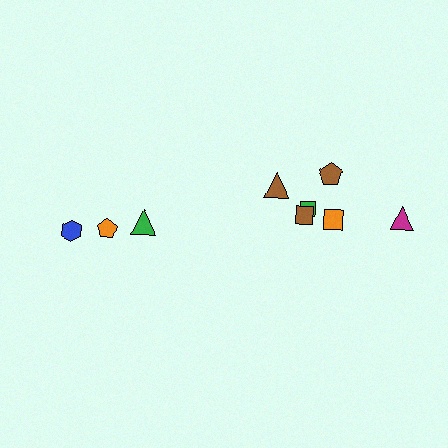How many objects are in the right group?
There are 6 objects.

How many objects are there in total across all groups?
There are 9 objects.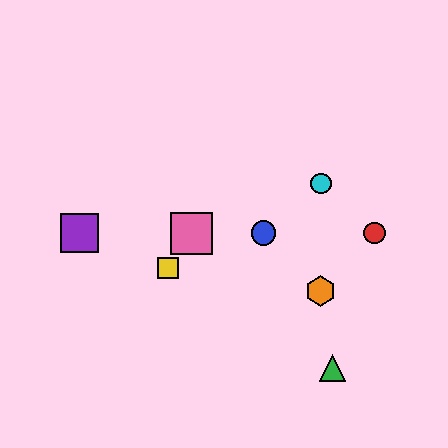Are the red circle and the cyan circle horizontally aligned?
No, the red circle is at y≈233 and the cyan circle is at y≈183.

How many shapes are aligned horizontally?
4 shapes (the red circle, the blue circle, the purple square, the pink square) are aligned horizontally.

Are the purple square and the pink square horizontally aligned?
Yes, both are at y≈233.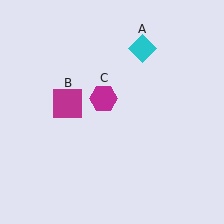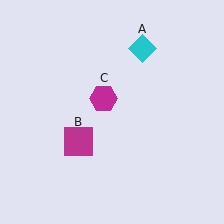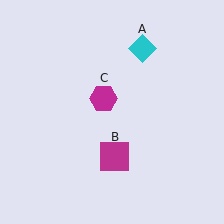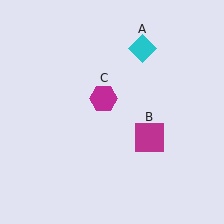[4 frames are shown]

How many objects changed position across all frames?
1 object changed position: magenta square (object B).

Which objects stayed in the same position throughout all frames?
Cyan diamond (object A) and magenta hexagon (object C) remained stationary.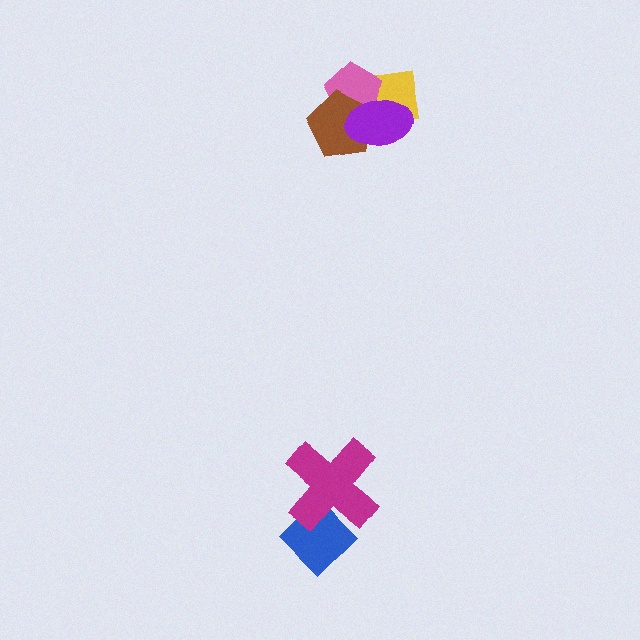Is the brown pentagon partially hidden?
Yes, it is partially covered by another shape.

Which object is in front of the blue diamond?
The magenta cross is in front of the blue diamond.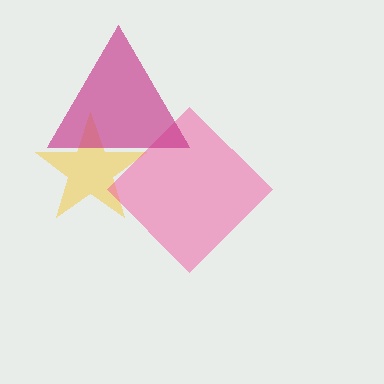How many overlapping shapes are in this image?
There are 3 overlapping shapes in the image.